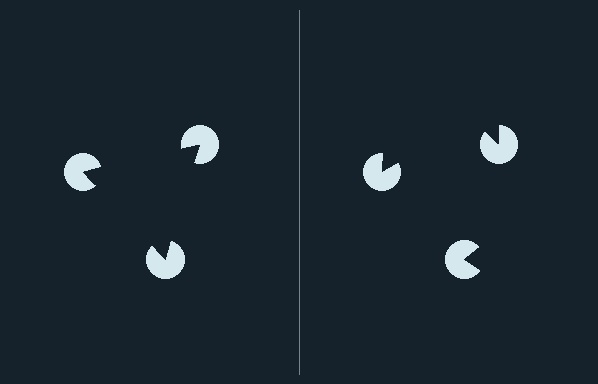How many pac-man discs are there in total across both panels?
6 — 3 on each side.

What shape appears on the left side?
An illusory triangle.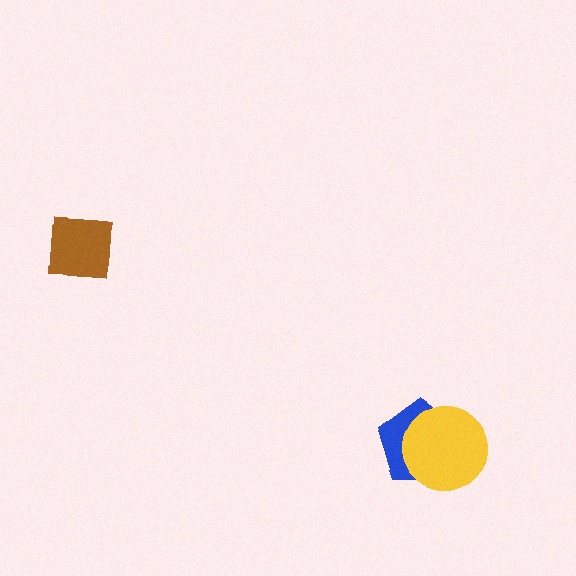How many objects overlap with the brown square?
0 objects overlap with the brown square.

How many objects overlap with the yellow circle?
1 object overlaps with the yellow circle.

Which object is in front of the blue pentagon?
The yellow circle is in front of the blue pentagon.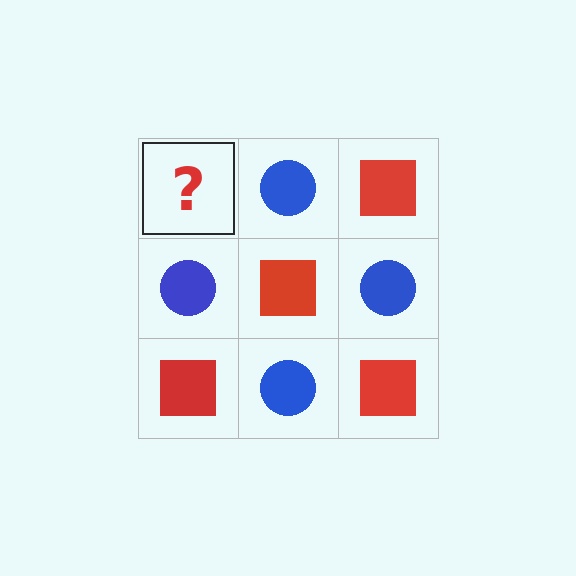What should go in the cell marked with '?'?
The missing cell should contain a red square.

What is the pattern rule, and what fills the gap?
The rule is that it alternates red square and blue circle in a checkerboard pattern. The gap should be filled with a red square.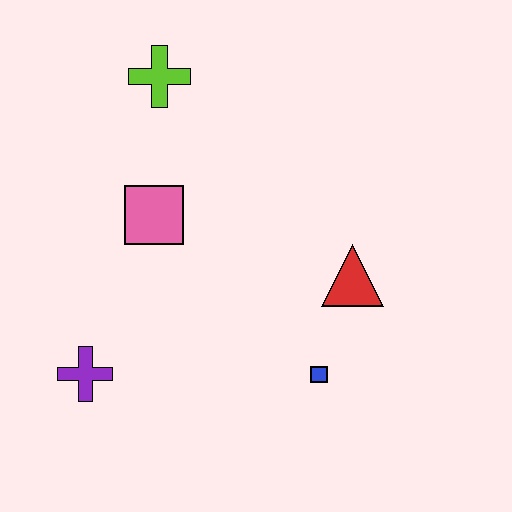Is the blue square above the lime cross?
No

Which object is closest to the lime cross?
The pink square is closest to the lime cross.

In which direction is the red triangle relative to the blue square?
The red triangle is above the blue square.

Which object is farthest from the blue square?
The lime cross is farthest from the blue square.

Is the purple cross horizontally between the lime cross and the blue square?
No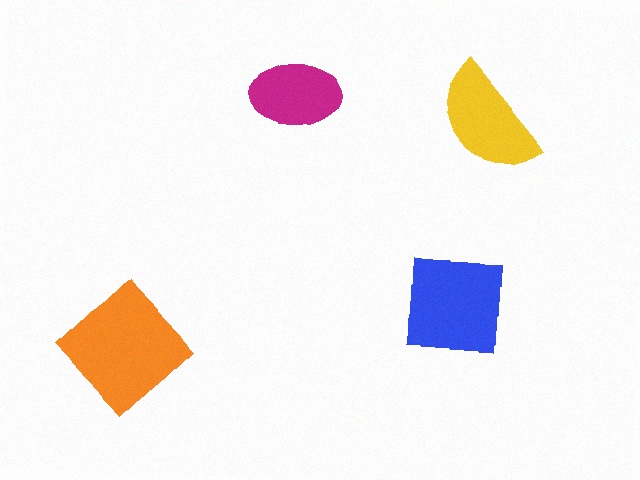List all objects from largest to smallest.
The orange diamond, the blue square, the yellow semicircle, the magenta ellipse.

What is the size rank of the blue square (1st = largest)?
2nd.